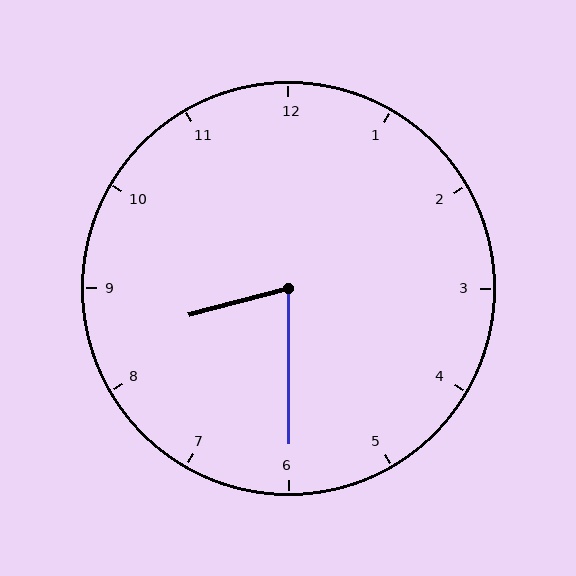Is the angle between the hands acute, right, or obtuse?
It is acute.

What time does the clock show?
8:30.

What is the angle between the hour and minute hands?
Approximately 75 degrees.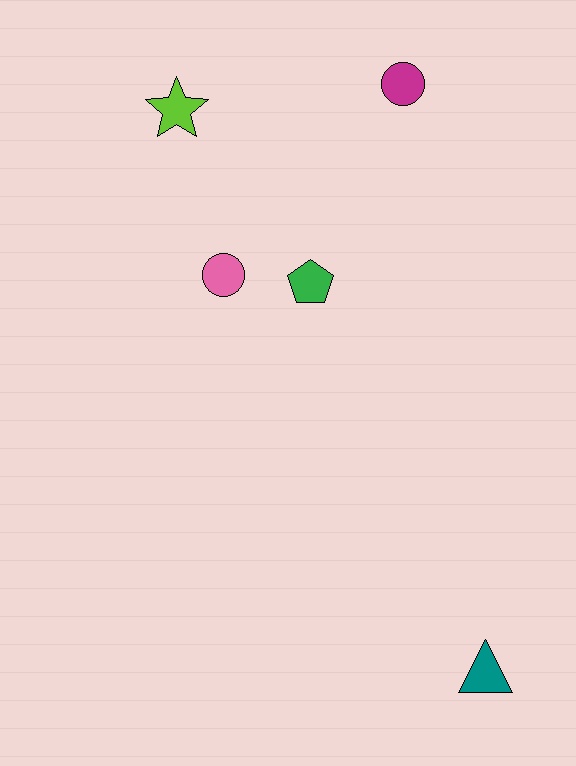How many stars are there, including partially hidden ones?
There is 1 star.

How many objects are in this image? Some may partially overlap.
There are 5 objects.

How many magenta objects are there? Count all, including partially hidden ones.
There is 1 magenta object.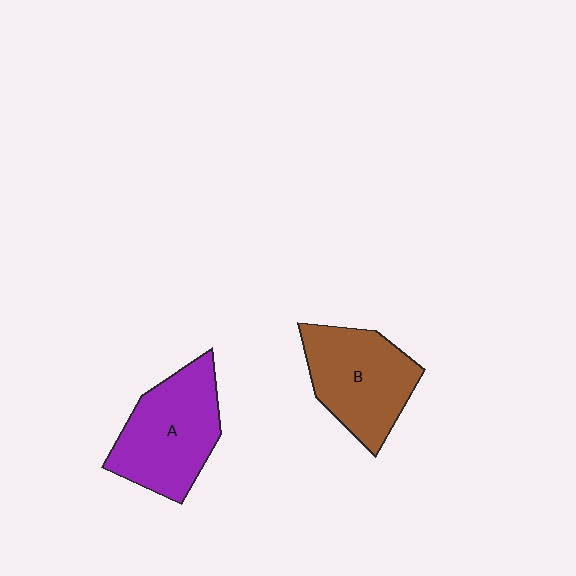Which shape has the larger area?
Shape A (purple).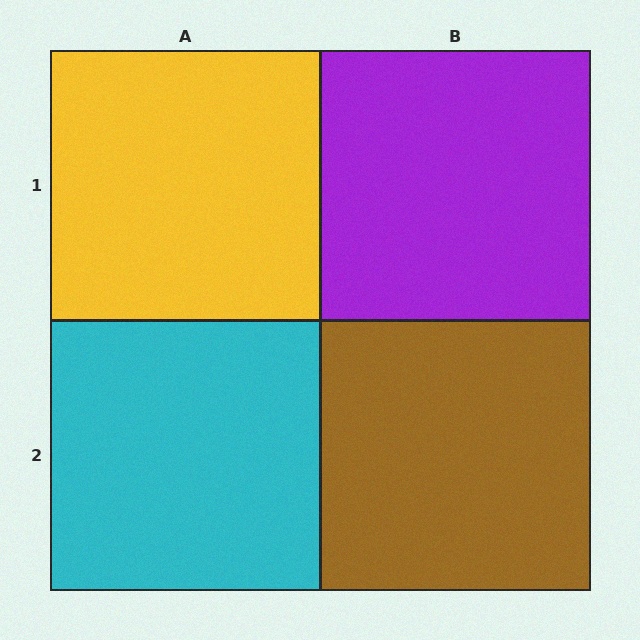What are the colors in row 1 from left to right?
Yellow, purple.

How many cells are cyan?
1 cell is cyan.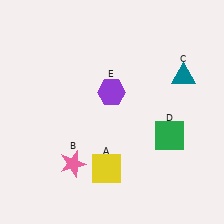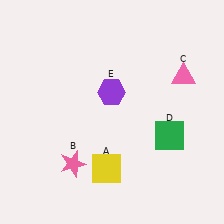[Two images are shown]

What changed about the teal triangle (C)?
In Image 1, C is teal. In Image 2, it changed to pink.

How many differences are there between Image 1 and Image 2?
There is 1 difference between the two images.